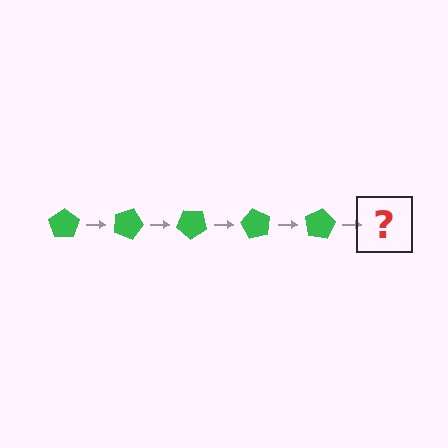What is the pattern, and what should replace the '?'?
The pattern is that the pentagon rotates 20 degrees each step. The '?' should be a green pentagon rotated 100 degrees.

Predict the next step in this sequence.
The next step is a green pentagon rotated 100 degrees.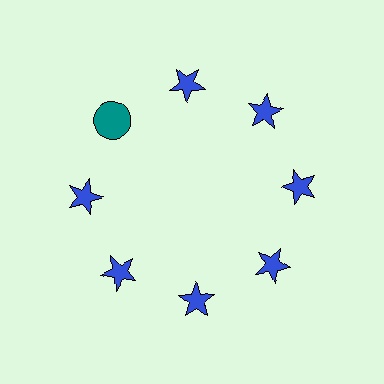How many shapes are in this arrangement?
There are 8 shapes arranged in a ring pattern.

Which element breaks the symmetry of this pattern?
The teal circle at roughly the 10 o'clock position breaks the symmetry. All other shapes are blue stars.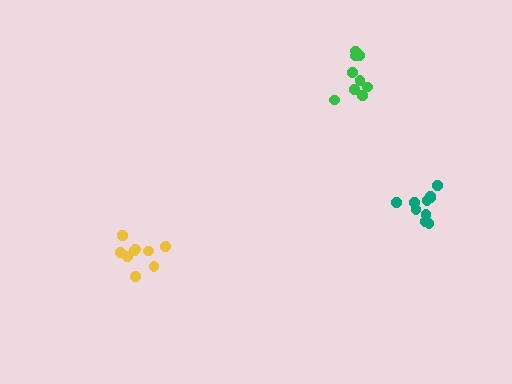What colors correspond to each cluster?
The clusters are colored: yellow, green, teal.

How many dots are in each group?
Group 1: 9 dots, Group 2: 9 dots, Group 3: 10 dots (28 total).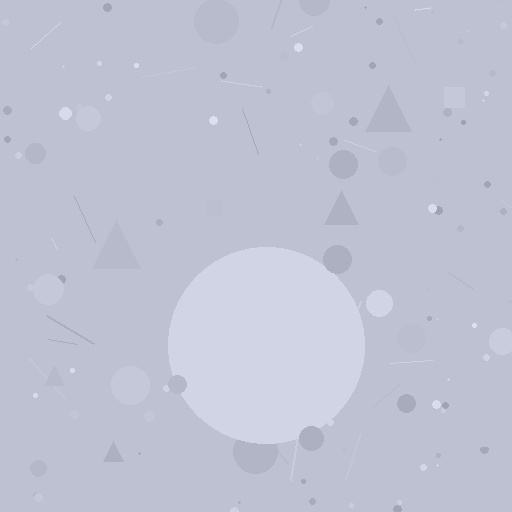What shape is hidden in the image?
A circle is hidden in the image.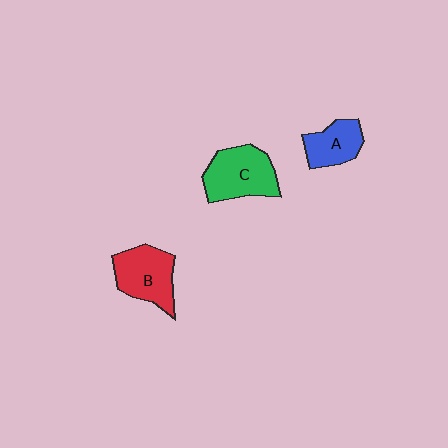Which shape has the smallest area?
Shape A (blue).